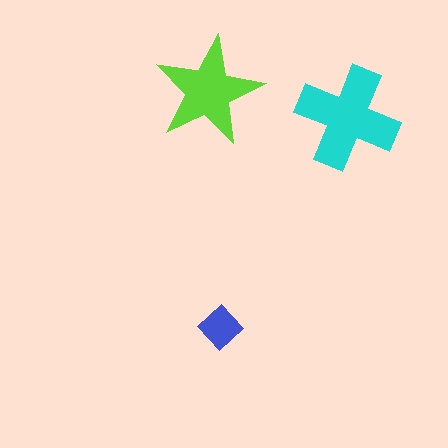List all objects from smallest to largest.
The blue diamond, the lime star, the cyan cross.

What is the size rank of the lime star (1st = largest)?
2nd.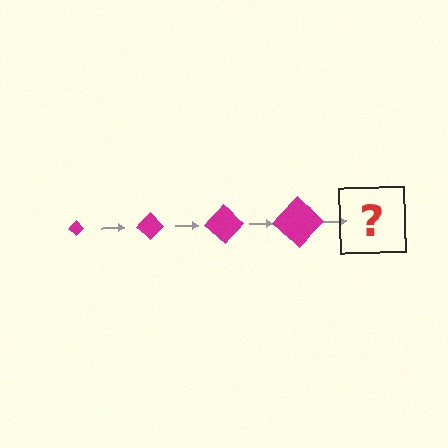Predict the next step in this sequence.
The next step is a magenta diamond, larger than the previous one.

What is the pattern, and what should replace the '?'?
The pattern is that the diamond gets progressively larger each step. The '?' should be a magenta diamond, larger than the previous one.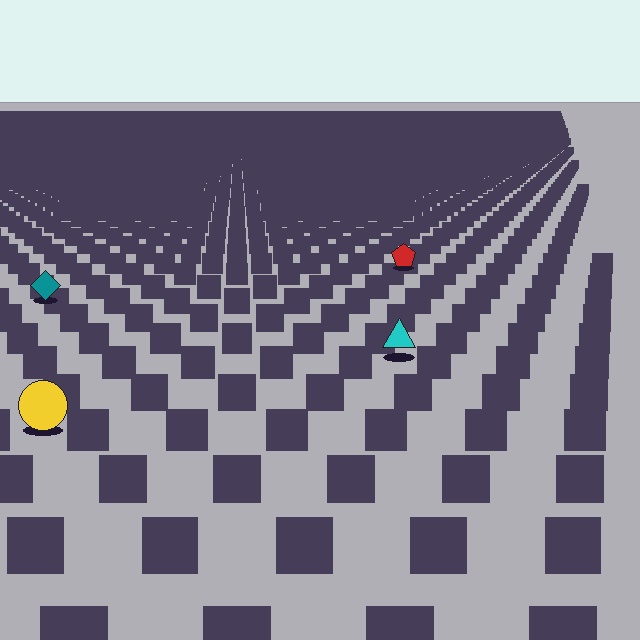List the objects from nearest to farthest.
From nearest to farthest: the yellow circle, the cyan triangle, the teal diamond, the red pentagon.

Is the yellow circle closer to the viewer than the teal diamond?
Yes. The yellow circle is closer — you can tell from the texture gradient: the ground texture is coarser near it.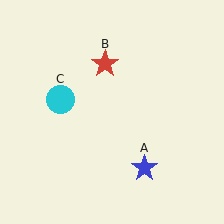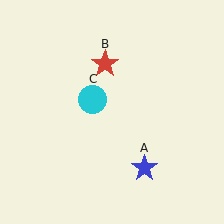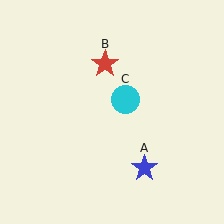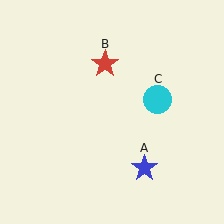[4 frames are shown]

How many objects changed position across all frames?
1 object changed position: cyan circle (object C).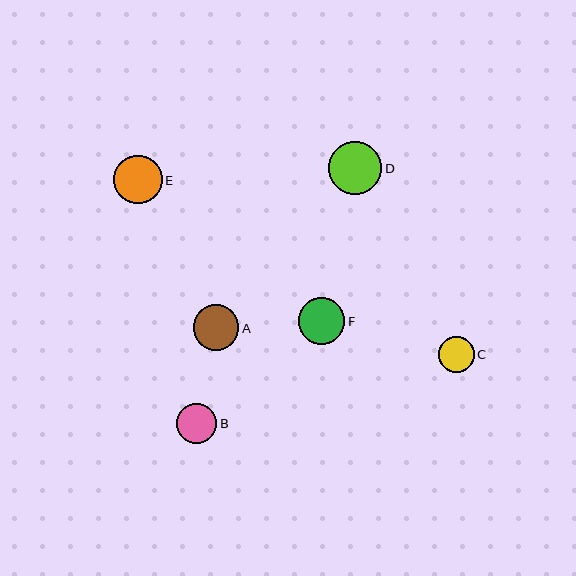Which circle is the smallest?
Circle C is the smallest with a size of approximately 36 pixels.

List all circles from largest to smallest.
From largest to smallest: D, E, F, A, B, C.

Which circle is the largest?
Circle D is the largest with a size of approximately 53 pixels.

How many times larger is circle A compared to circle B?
Circle A is approximately 1.1 times the size of circle B.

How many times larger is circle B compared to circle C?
Circle B is approximately 1.1 times the size of circle C.